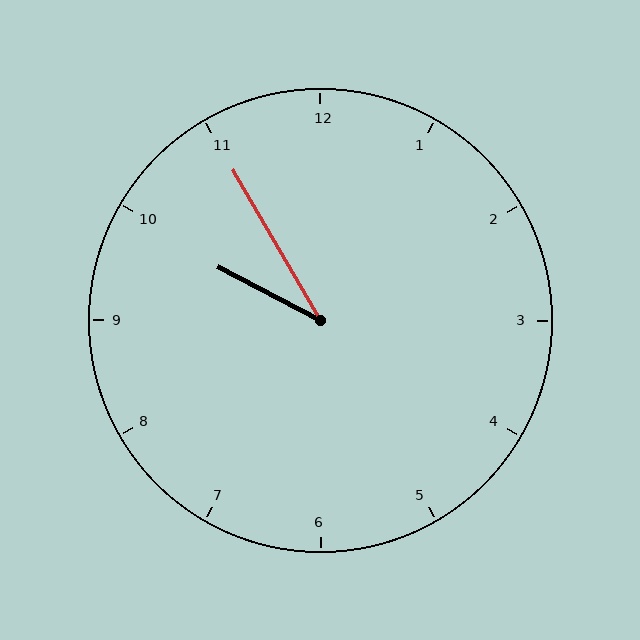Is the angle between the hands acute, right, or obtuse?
It is acute.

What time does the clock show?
9:55.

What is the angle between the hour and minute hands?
Approximately 32 degrees.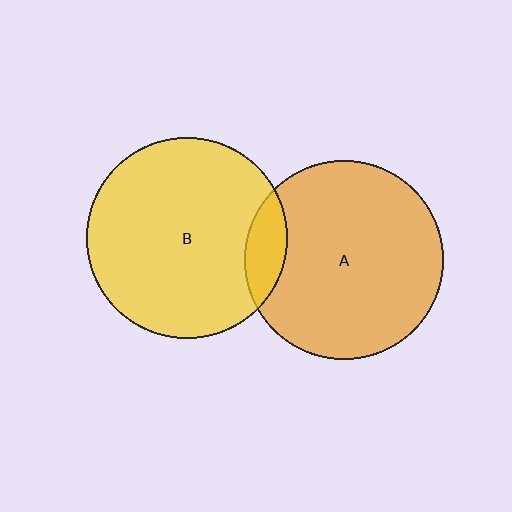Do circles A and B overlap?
Yes.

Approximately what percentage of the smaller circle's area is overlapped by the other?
Approximately 10%.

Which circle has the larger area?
Circle B (yellow).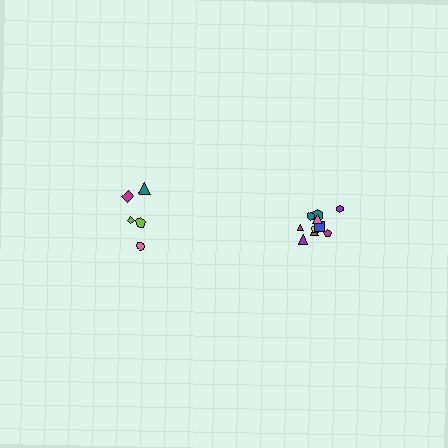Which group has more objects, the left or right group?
The right group.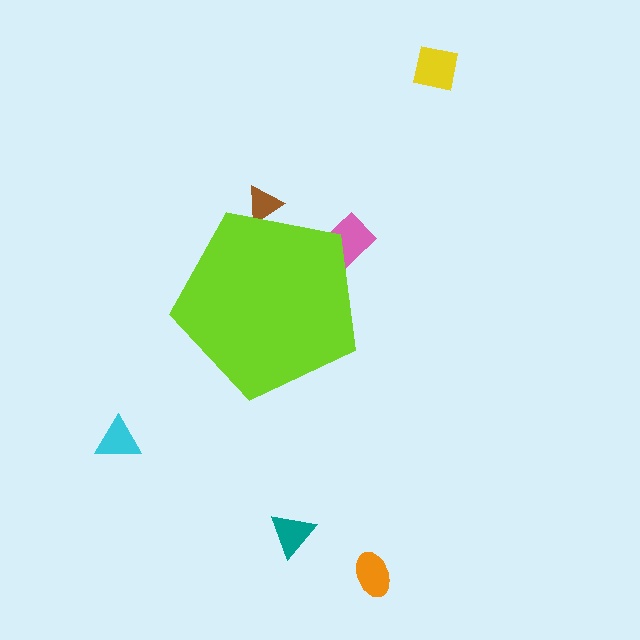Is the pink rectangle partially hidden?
Yes, the pink rectangle is partially hidden behind the lime pentagon.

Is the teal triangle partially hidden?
No, the teal triangle is fully visible.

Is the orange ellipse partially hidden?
No, the orange ellipse is fully visible.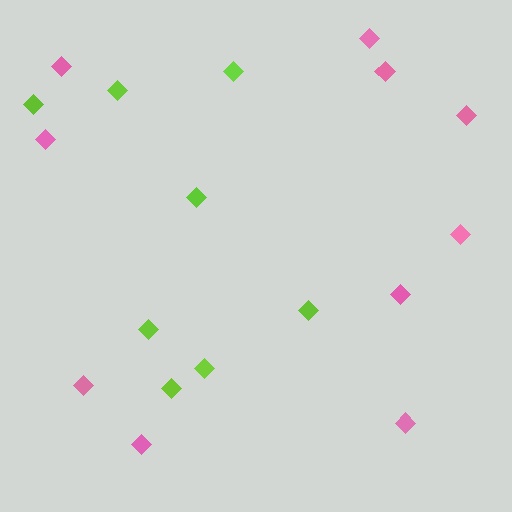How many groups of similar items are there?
There are 2 groups: one group of pink diamonds (10) and one group of lime diamonds (8).